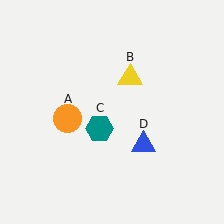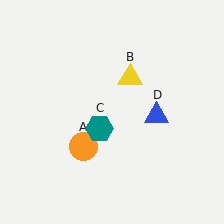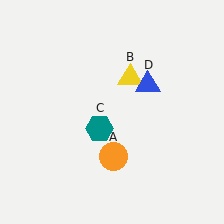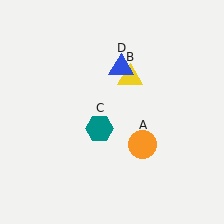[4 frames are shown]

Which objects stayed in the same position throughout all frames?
Yellow triangle (object B) and teal hexagon (object C) remained stationary.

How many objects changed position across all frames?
2 objects changed position: orange circle (object A), blue triangle (object D).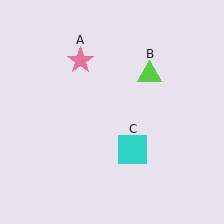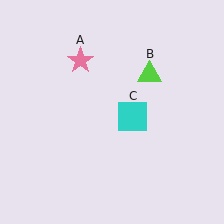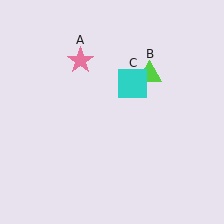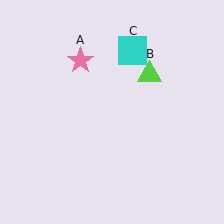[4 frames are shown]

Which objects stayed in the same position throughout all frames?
Pink star (object A) and lime triangle (object B) remained stationary.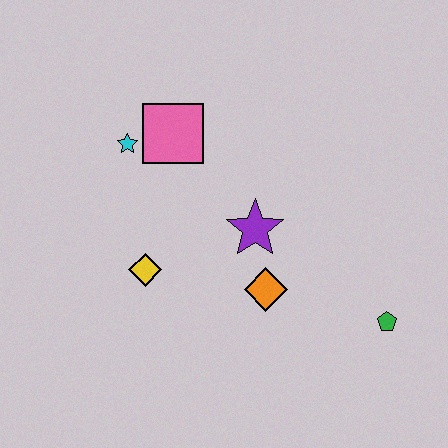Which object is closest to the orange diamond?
The purple star is closest to the orange diamond.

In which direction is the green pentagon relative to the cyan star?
The green pentagon is to the right of the cyan star.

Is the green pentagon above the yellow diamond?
No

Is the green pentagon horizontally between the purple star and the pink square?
No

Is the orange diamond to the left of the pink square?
No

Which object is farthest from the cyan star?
The green pentagon is farthest from the cyan star.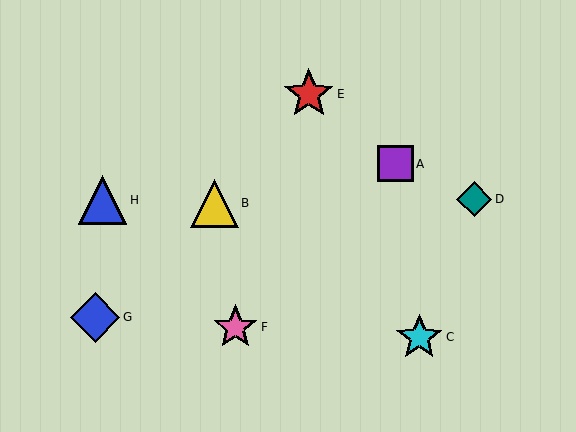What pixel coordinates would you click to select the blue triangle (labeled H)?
Click at (103, 200) to select the blue triangle H.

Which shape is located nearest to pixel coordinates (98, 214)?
The blue triangle (labeled H) at (103, 200) is nearest to that location.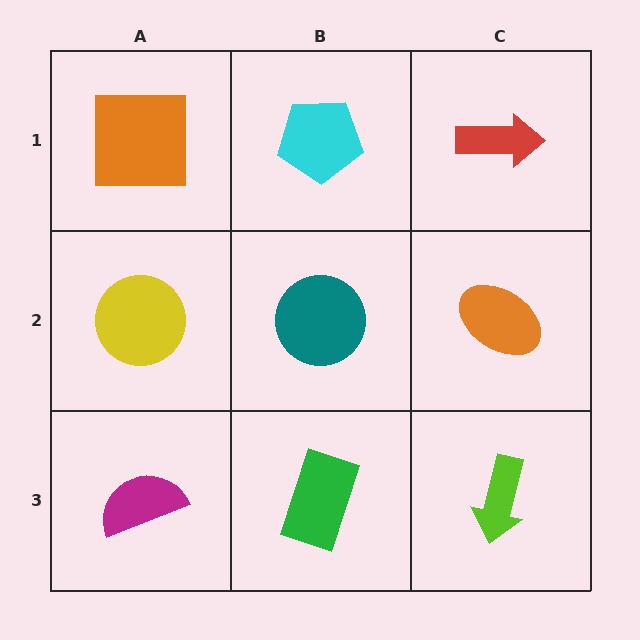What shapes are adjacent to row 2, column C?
A red arrow (row 1, column C), a lime arrow (row 3, column C), a teal circle (row 2, column B).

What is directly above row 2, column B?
A cyan pentagon.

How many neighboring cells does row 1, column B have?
3.